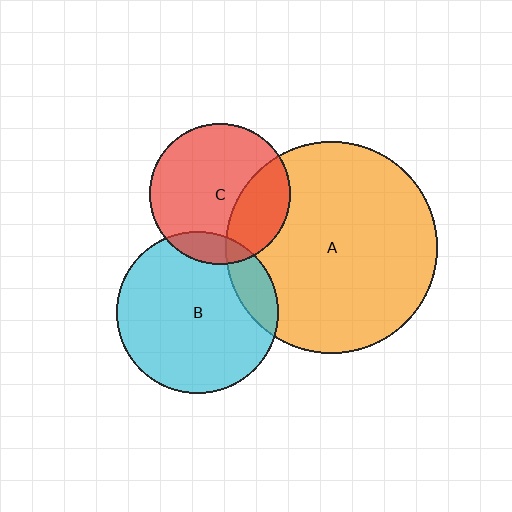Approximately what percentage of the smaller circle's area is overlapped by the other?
Approximately 15%.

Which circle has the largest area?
Circle A (orange).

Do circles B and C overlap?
Yes.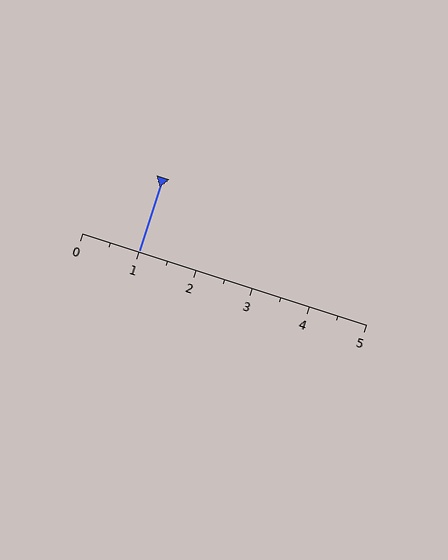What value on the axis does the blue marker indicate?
The marker indicates approximately 1.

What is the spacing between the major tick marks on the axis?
The major ticks are spaced 1 apart.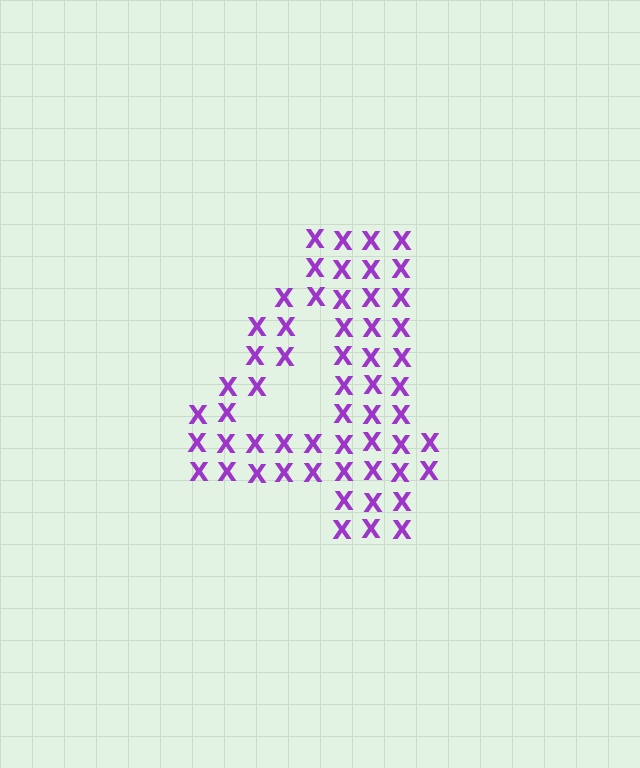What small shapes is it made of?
It is made of small letter X's.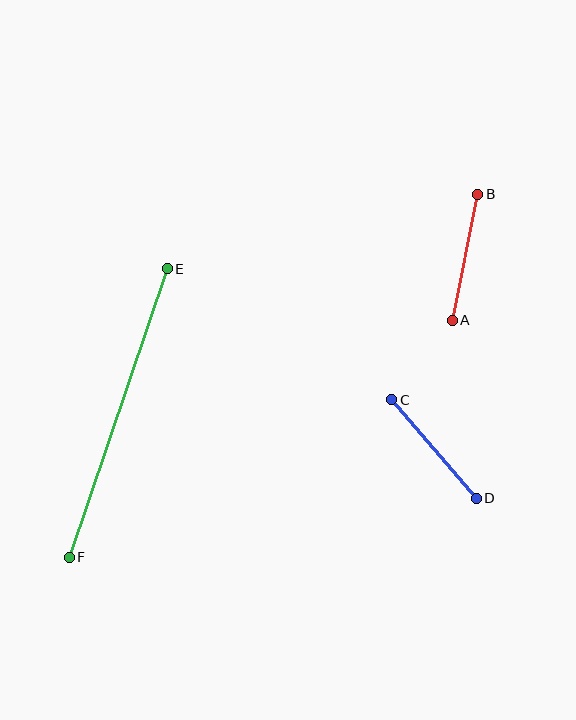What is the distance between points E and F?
The distance is approximately 305 pixels.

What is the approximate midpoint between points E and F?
The midpoint is at approximately (118, 413) pixels.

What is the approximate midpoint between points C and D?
The midpoint is at approximately (434, 449) pixels.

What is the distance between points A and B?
The distance is approximately 128 pixels.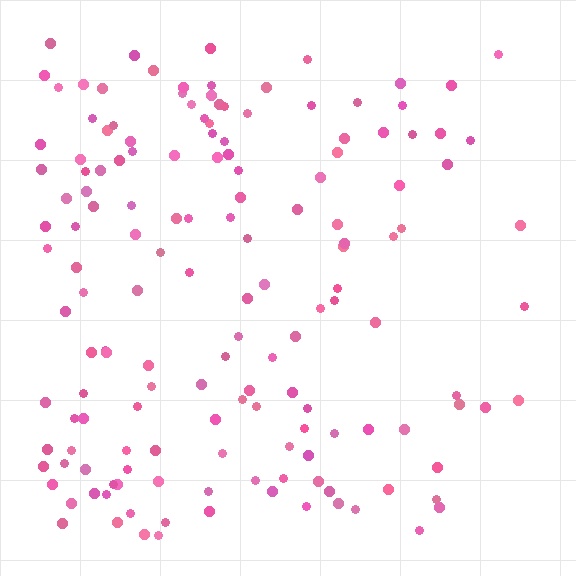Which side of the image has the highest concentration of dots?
The left.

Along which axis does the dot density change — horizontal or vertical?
Horizontal.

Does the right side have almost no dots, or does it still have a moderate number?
Still a moderate number, just noticeably fewer than the left.